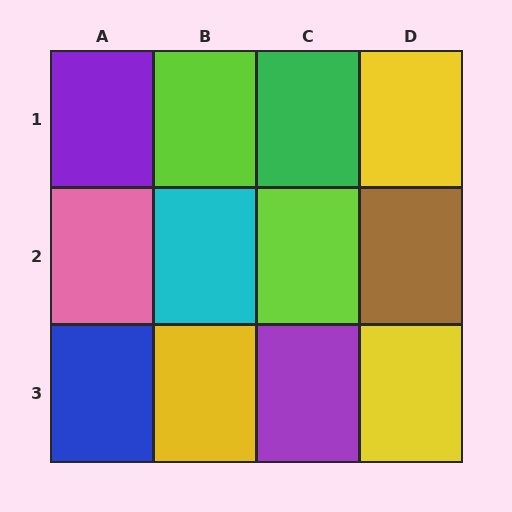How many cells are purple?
2 cells are purple.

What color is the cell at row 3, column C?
Purple.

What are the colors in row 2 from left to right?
Pink, cyan, lime, brown.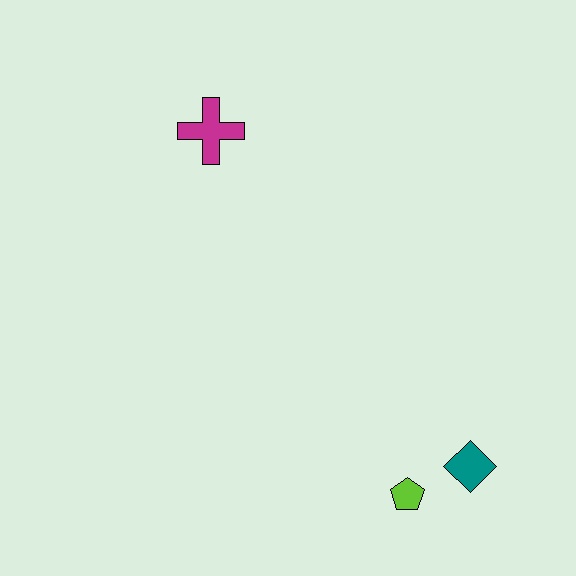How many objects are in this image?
There are 3 objects.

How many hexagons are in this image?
There are no hexagons.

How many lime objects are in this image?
There is 1 lime object.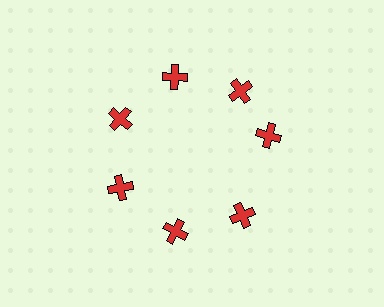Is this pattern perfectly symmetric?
No. The 7 red crosses are arranged in a ring, but one element near the 3 o'clock position is rotated out of alignment along the ring, breaking the 7-fold rotational symmetry.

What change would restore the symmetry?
The symmetry would be restored by rotating it back into even spacing with its neighbors so that all 7 crosses sit at equal angles and equal distance from the center.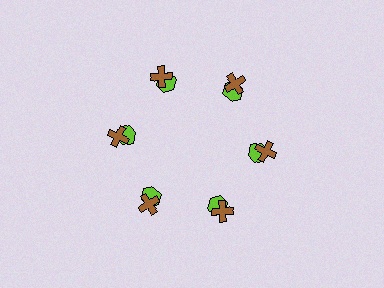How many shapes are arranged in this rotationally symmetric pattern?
There are 12 shapes, arranged in 6 groups of 2.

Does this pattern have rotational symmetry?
Yes, this pattern has 6-fold rotational symmetry. It looks the same after rotating 60 degrees around the center.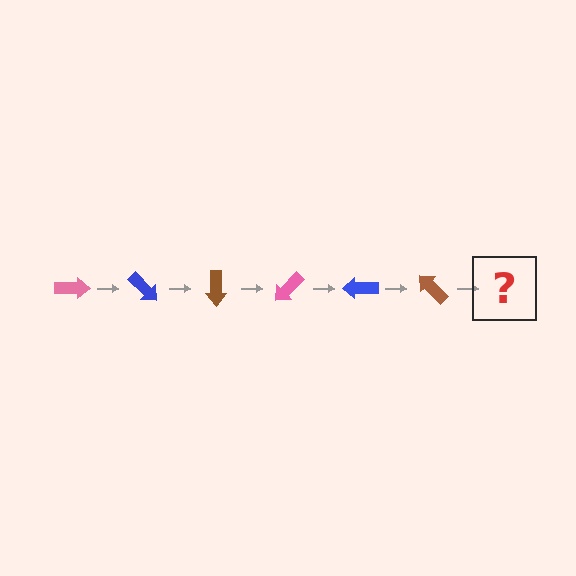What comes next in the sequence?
The next element should be a pink arrow, rotated 270 degrees from the start.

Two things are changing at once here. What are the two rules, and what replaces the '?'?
The two rules are that it rotates 45 degrees each step and the color cycles through pink, blue, and brown. The '?' should be a pink arrow, rotated 270 degrees from the start.